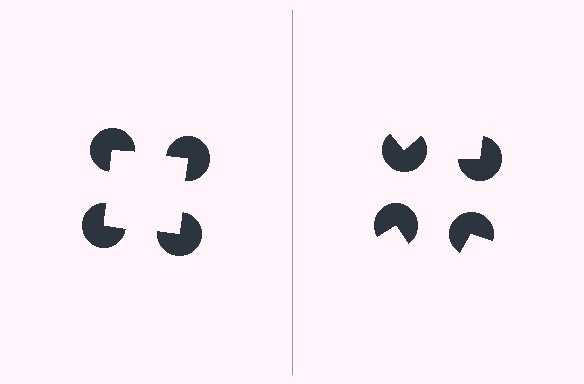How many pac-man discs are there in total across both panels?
8 — 4 on each side.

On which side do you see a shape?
An illusory square appears on the left side. On the right side the wedge cuts are rotated, so no coherent shape forms.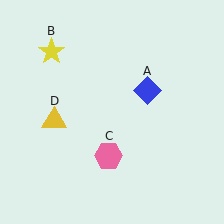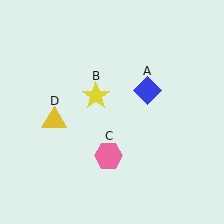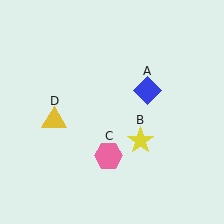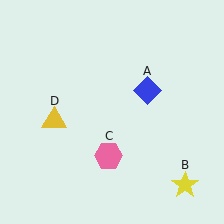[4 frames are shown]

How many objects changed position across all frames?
1 object changed position: yellow star (object B).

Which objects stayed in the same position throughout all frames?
Blue diamond (object A) and pink hexagon (object C) and yellow triangle (object D) remained stationary.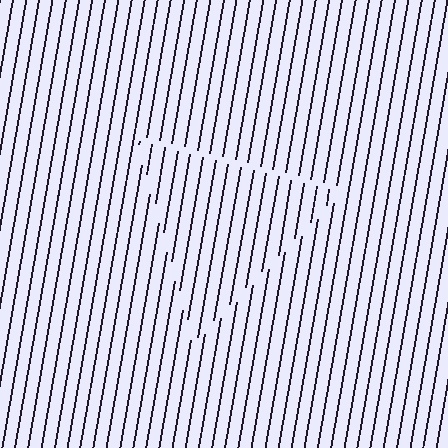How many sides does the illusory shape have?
3 sides — the line-ends trace a triangle.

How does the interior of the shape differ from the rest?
The interior of the shape contains the same grating, shifted by half a period — the contour is defined by the phase discontinuity where line-ends from the inner and outer gratings abut.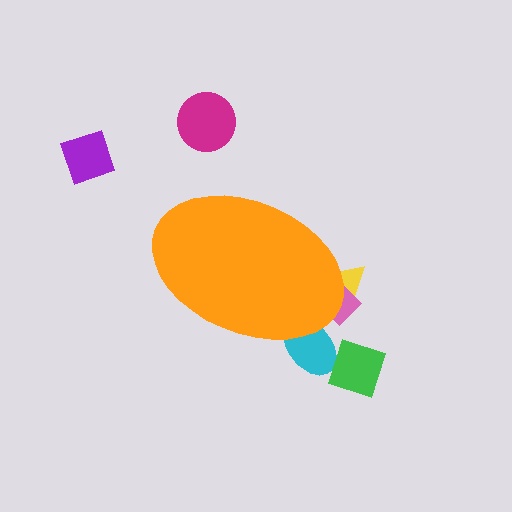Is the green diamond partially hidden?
No, the green diamond is fully visible.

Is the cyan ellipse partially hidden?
Yes, the cyan ellipse is partially hidden behind the orange ellipse.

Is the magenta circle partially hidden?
No, the magenta circle is fully visible.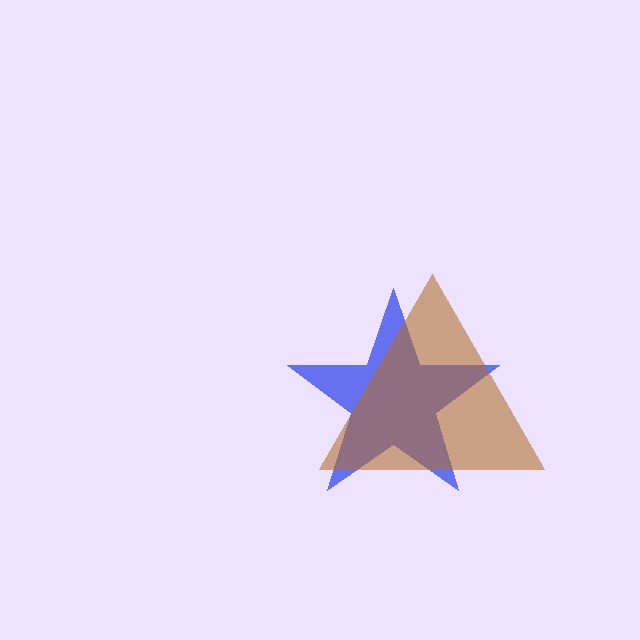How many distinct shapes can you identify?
There are 2 distinct shapes: a blue star, a brown triangle.